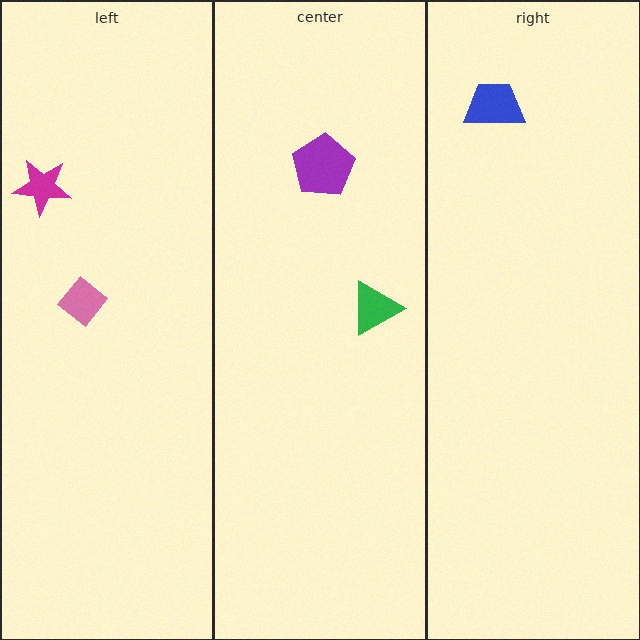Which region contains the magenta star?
The left region.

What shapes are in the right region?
The blue trapezoid.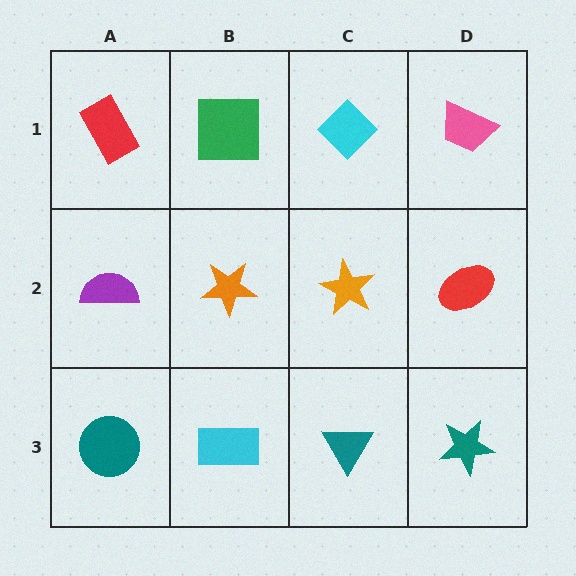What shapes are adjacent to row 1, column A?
A purple semicircle (row 2, column A), a green square (row 1, column B).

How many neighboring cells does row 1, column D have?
2.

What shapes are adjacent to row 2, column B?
A green square (row 1, column B), a cyan rectangle (row 3, column B), a purple semicircle (row 2, column A), an orange star (row 2, column C).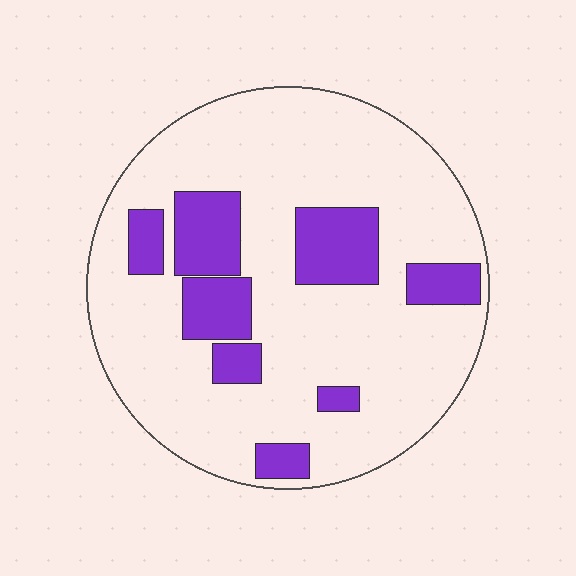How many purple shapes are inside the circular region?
8.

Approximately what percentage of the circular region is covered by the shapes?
Approximately 20%.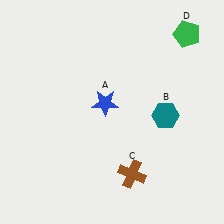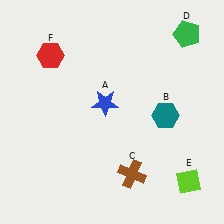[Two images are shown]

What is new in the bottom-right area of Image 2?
A lime diamond (E) was added in the bottom-right area of Image 2.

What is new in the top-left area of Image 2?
A red hexagon (F) was added in the top-left area of Image 2.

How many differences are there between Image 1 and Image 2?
There are 2 differences between the two images.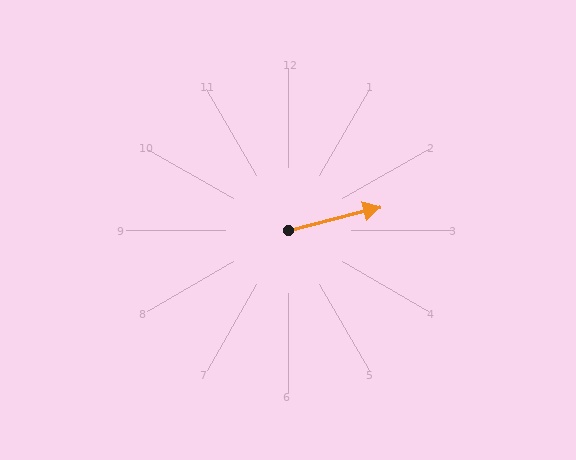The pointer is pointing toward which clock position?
Roughly 3 o'clock.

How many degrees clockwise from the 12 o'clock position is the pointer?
Approximately 76 degrees.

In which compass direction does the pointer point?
East.